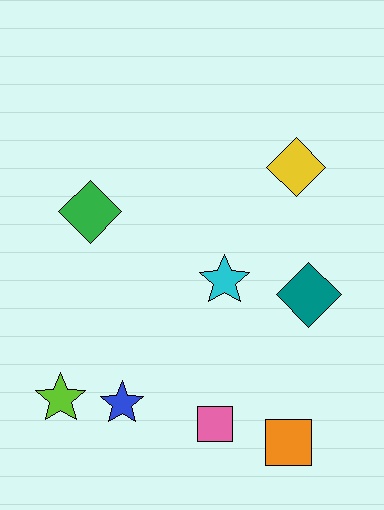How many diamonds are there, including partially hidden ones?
There are 3 diamonds.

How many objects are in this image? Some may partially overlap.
There are 8 objects.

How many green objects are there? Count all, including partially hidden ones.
There is 1 green object.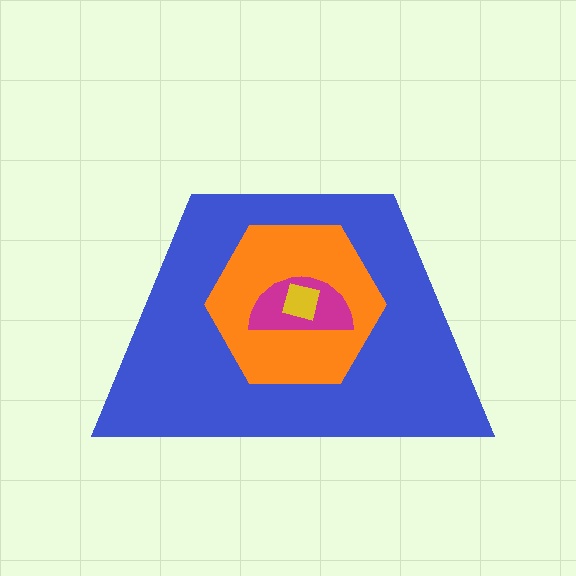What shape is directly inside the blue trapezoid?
The orange hexagon.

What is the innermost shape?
The yellow square.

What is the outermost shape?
The blue trapezoid.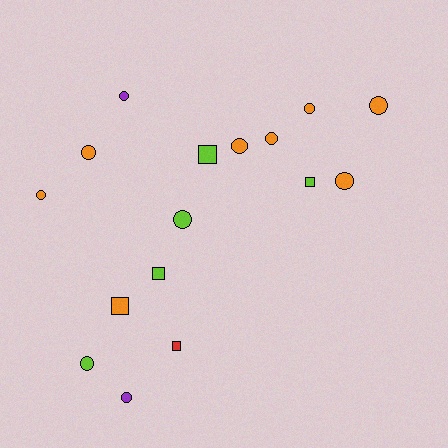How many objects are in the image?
There are 16 objects.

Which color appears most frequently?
Orange, with 8 objects.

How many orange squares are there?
There is 1 orange square.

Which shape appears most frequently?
Circle, with 11 objects.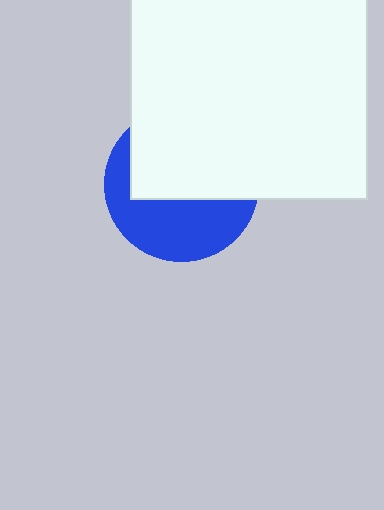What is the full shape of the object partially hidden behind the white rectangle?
The partially hidden object is a blue circle.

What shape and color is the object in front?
The object in front is a white rectangle.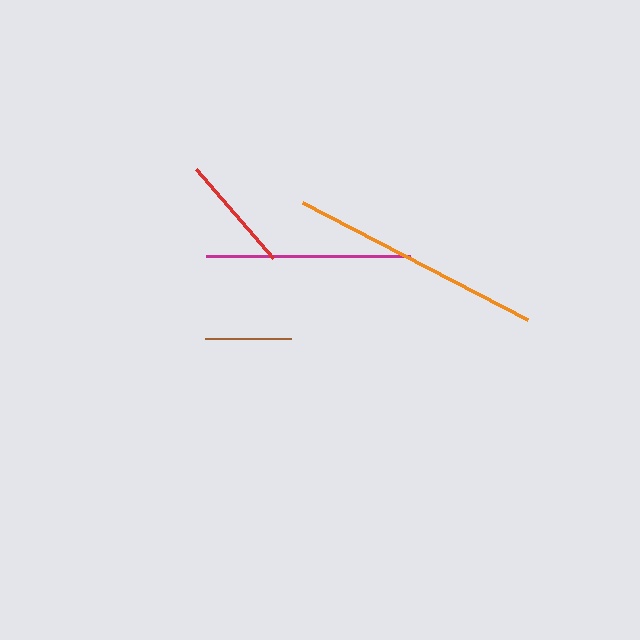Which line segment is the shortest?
The brown line is the shortest at approximately 86 pixels.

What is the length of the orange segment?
The orange segment is approximately 254 pixels long.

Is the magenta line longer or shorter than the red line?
The magenta line is longer than the red line.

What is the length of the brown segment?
The brown segment is approximately 86 pixels long.